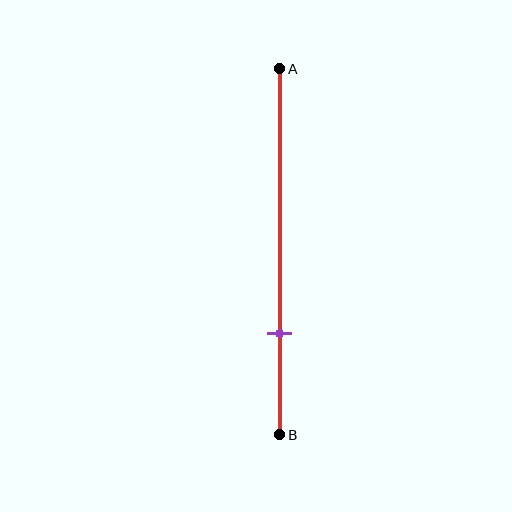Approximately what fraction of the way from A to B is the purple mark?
The purple mark is approximately 70% of the way from A to B.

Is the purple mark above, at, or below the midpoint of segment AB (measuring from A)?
The purple mark is below the midpoint of segment AB.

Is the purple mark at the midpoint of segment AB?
No, the mark is at about 70% from A, not at the 50% midpoint.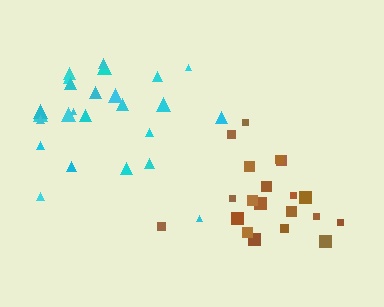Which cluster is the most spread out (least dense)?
Cyan.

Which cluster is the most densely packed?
Brown.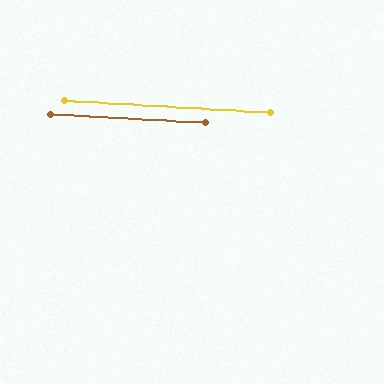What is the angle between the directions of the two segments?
Approximately 0 degrees.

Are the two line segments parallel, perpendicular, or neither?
Parallel — their directions differ by only 0.3°.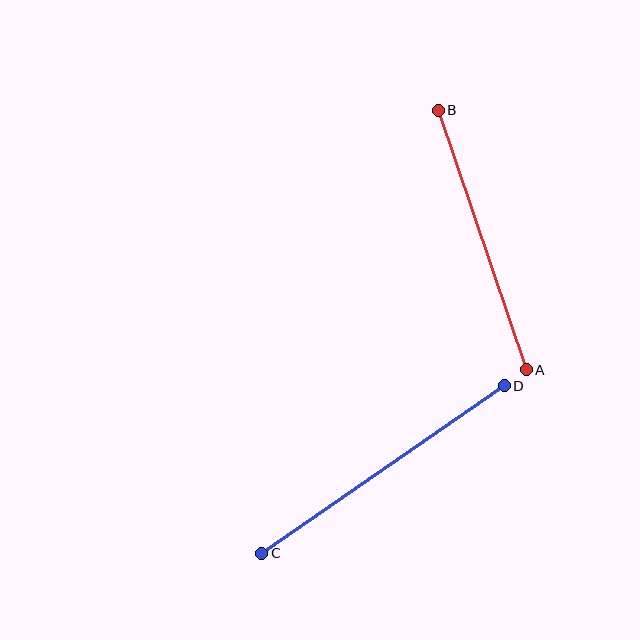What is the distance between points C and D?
The distance is approximately 295 pixels.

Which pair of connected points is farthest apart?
Points C and D are farthest apart.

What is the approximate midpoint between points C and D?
The midpoint is at approximately (383, 469) pixels.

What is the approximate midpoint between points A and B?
The midpoint is at approximately (482, 240) pixels.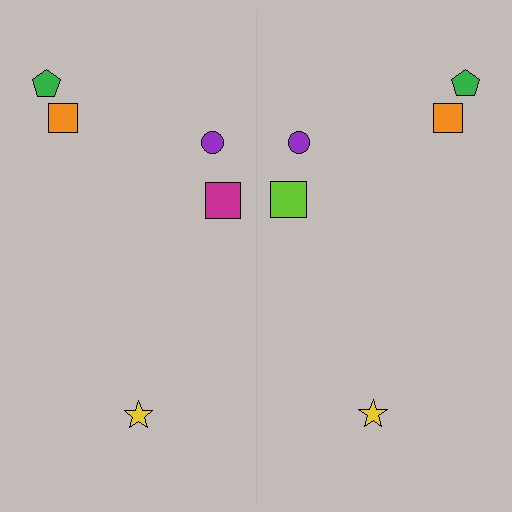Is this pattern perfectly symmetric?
No, the pattern is not perfectly symmetric. The lime square on the right side breaks the symmetry — its mirror counterpart is magenta.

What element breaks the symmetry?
The lime square on the right side breaks the symmetry — its mirror counterpart is magenta.